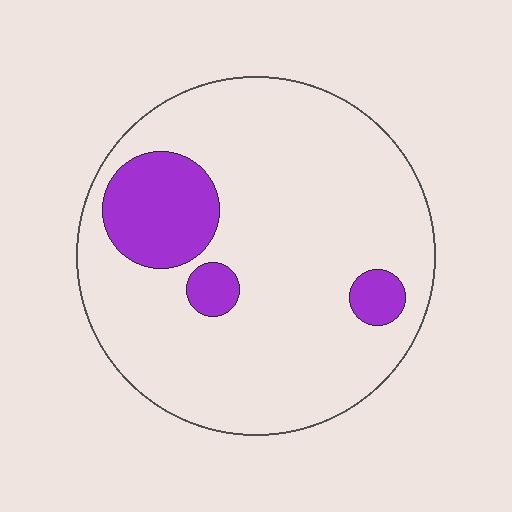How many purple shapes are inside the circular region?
3.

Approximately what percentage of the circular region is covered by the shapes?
Approximately 15%.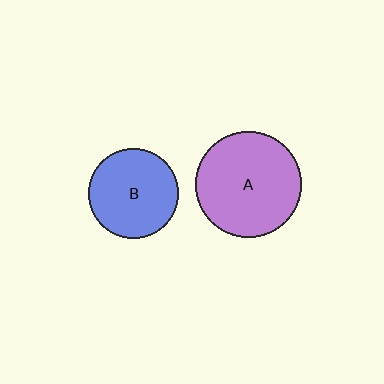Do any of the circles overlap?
No, none of the circles overlap.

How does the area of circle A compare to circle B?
Approximately 1.4 times.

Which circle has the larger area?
Circle A (purple).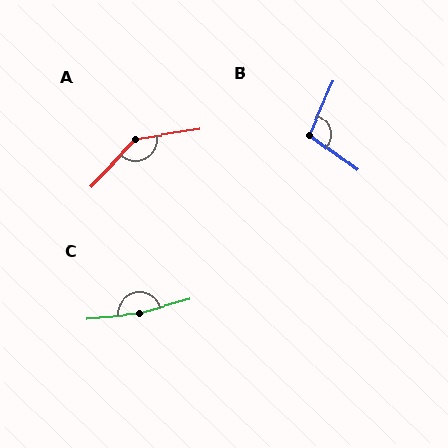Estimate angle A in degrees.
Approximately 143 degrees.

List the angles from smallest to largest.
B (102°), A (143°), C (170°).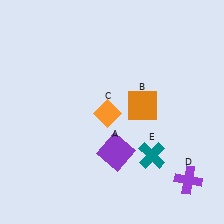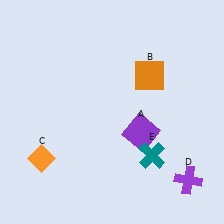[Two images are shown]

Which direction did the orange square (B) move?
The orange square (B) moved up.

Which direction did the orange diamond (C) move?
The orange diamond (C) moved left.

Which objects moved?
The objects that moved are: the purple square (A), the orange square (B), the orange diamond (C).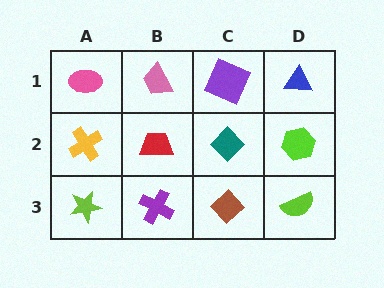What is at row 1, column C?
A purple square.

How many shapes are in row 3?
4 shapes.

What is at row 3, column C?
A brown diamond.